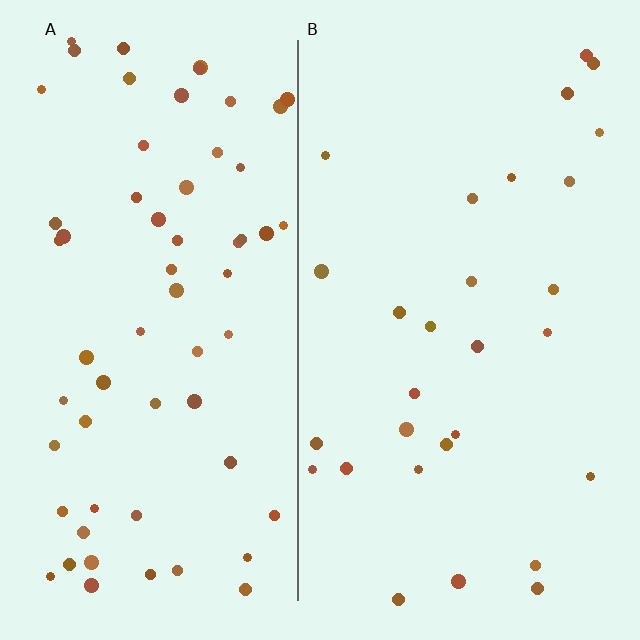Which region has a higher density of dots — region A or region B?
A (the left).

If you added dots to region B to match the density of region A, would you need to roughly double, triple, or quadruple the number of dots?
Approximately double.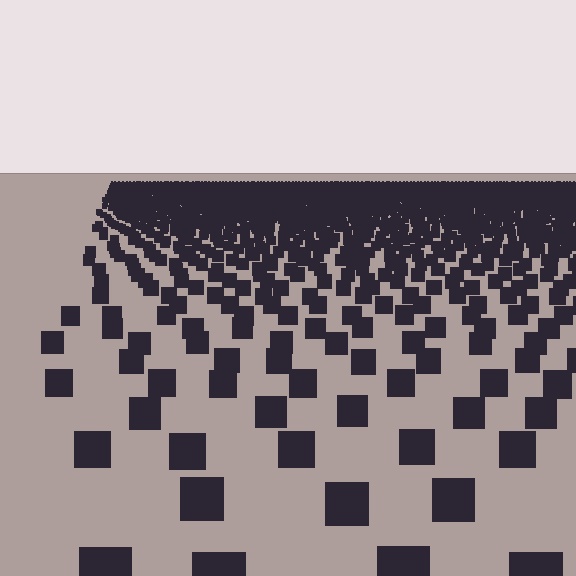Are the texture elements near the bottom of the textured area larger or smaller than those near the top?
Larger. Near the bottom, elements are closer to the viewer and appear at a bigger on-screen size.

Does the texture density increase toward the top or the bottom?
Density increases toward the top.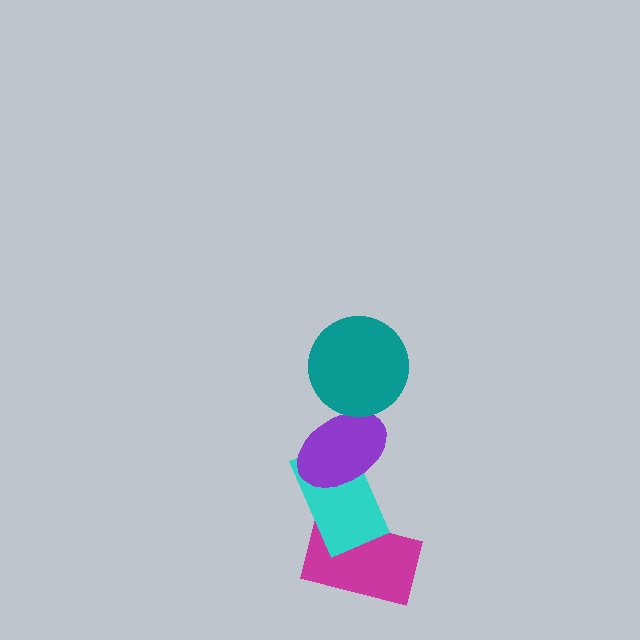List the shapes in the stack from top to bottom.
From top to bottom: the teal circle, the purple ellipse, the cyan rectangle, the magenta rectangle.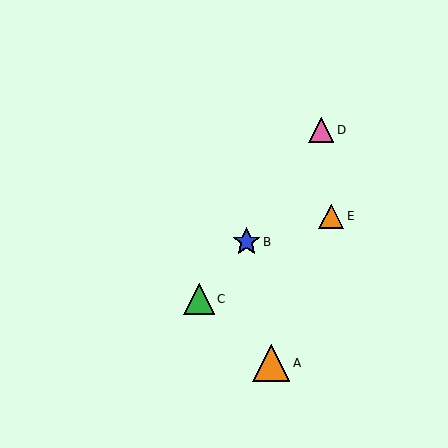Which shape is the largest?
The orange triangle (labeled A) is the largest.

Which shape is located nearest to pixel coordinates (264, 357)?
The orange triangle (labeled A) at (271, 363) is nearest to that location.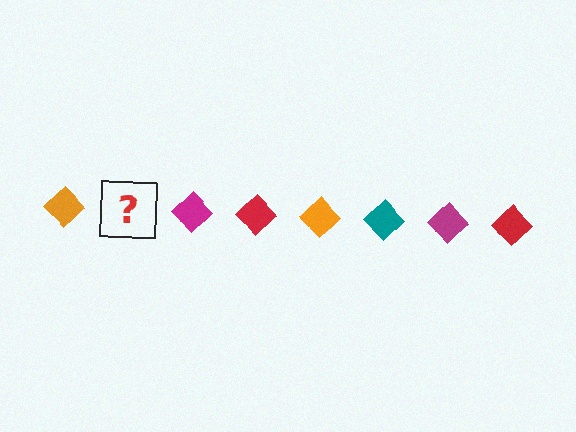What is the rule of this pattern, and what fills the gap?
The rule is that the pattern cycles through orange, teal, magenta, red diamonds. The gap should be filled with a teal diamond.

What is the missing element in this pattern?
The missing element is a teal diamond.